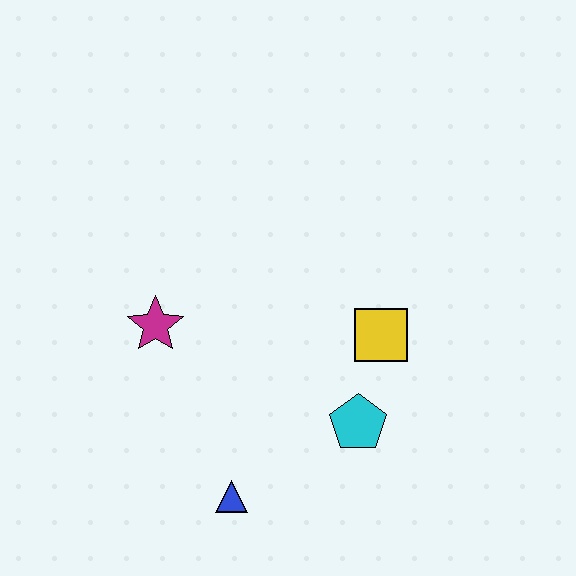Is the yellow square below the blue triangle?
No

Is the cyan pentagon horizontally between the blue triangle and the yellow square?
Yes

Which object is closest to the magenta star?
The blue triangle is closest to the magenta star.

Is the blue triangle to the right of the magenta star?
Yes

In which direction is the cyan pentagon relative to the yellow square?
The cyan pentagon is below the yellow square.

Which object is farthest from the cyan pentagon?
The magenta star is farthest from the cyan pentagon.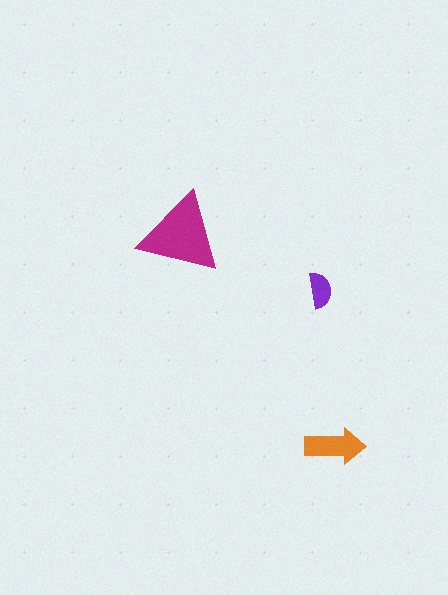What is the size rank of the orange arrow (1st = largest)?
2nd.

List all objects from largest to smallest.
The magenta triangle, the orange arrow, the purple semicircle.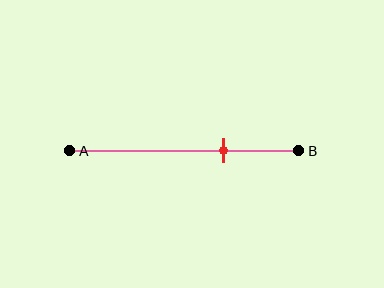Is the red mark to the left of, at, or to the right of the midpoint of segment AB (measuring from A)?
The red mark is to the right of the midpoint of segment AB.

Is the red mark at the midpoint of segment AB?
No, the mark is at about 65% from A, not at the 50% midpoint.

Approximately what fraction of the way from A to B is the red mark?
The red mark is approximately 65% of the way from A to B.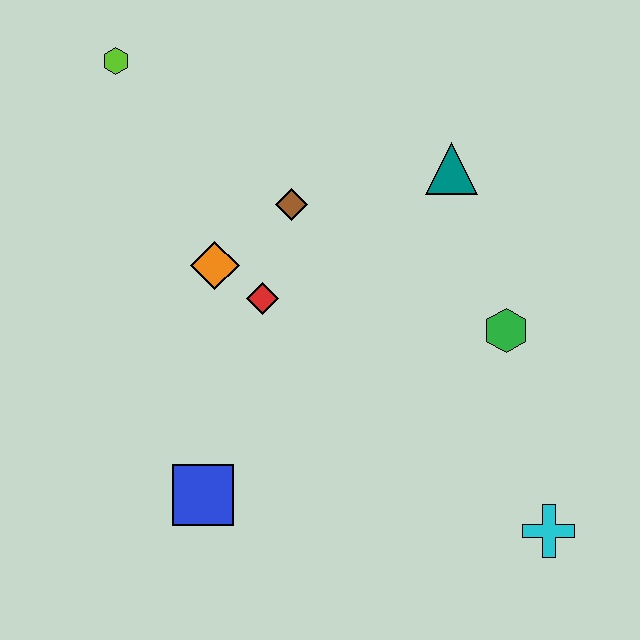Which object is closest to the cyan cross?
The green hexagon is closest to the cyan cross.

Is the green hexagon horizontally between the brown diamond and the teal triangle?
No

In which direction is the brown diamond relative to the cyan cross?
The brown diamond is above the cyan cross.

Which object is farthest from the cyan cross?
The lime hexagon is farthest from the cyan cross.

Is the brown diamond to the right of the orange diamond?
Yes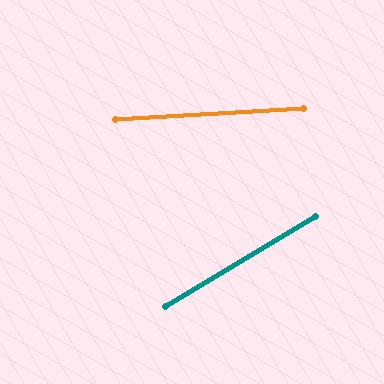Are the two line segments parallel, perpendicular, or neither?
Neither parallel nor perpendicular — they differ by about 28°.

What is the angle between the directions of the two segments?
Approximately 28 degrees.